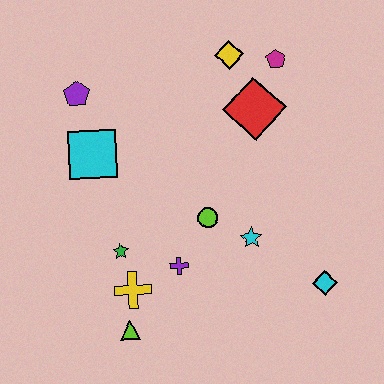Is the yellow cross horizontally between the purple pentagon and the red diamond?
Yes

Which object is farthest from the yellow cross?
The magenta pentagon is farthest from the yellow cross.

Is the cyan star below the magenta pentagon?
Yes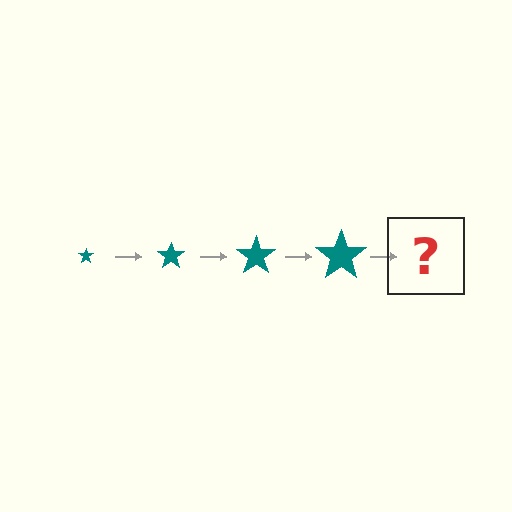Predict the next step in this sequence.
The next step is a teal star, larger than the previous one.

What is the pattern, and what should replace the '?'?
The pattern is that the star gets progressively larger each step. The '?' should be a teal star, larger than the previous one.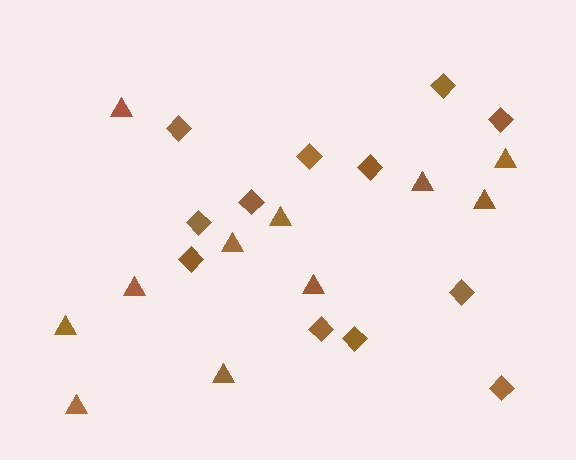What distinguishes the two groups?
There are 2 groups: one group of triangles (11) and one group of diamonds (12).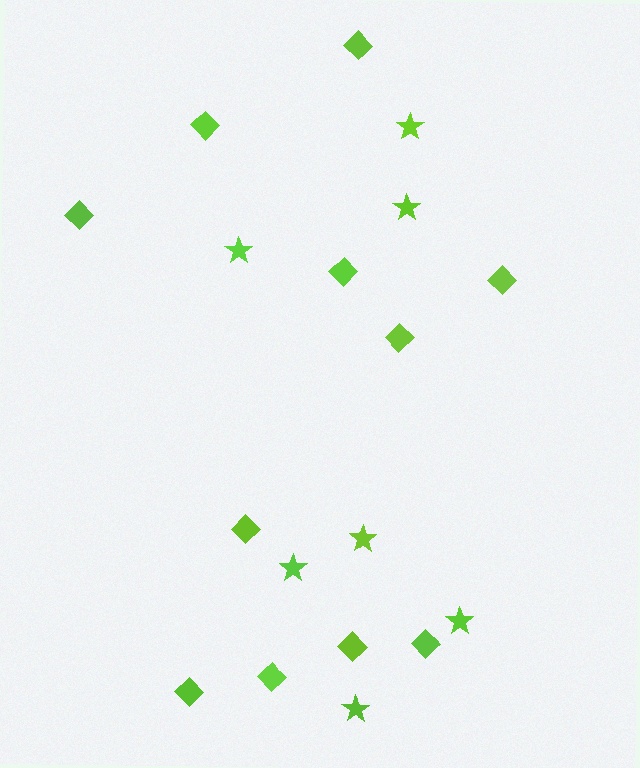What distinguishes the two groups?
There are 2 groups: one group of stars (7) and one group of diamonds (11).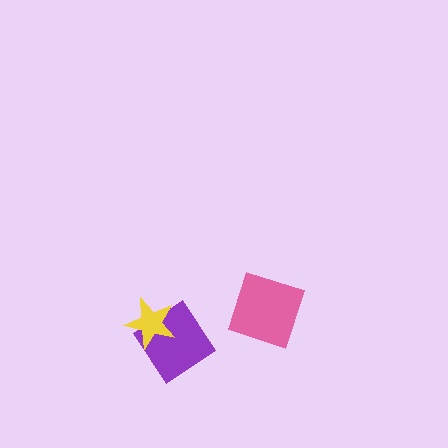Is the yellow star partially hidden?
No, no other shape covers it.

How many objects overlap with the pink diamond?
0 objects overlap with the pink diamond.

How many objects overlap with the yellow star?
1 object overlaps with the yellow star.